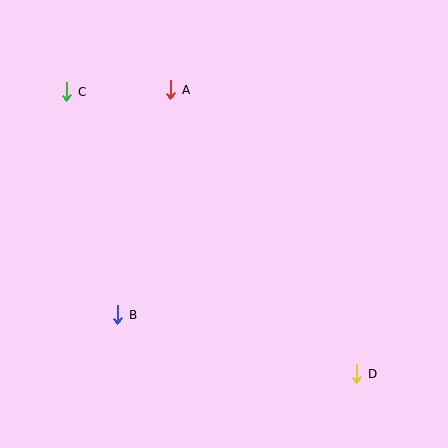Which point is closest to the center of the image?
Point B at (118, 315) is closest to the center.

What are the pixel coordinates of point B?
Point B is at (118, 315).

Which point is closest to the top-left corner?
Point C is closest to the top-left corner.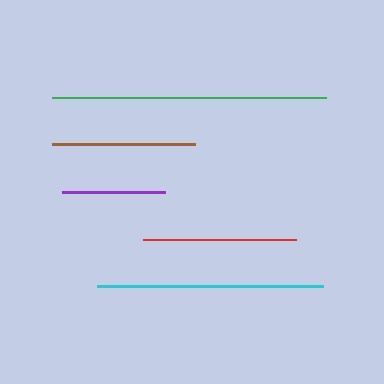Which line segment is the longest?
The green line is the longest at approximately 275 pixels.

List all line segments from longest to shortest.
From longest to shortest: green, cyan, red, brown, purple.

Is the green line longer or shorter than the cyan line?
The green line is longer than the cyan line.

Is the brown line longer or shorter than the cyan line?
The cyan line is longer than the brown line.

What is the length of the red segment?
The red segment is approximately 153 pixels long.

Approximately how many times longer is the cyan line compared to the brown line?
The cyan line is approximately 1.6 times the length of the brown line.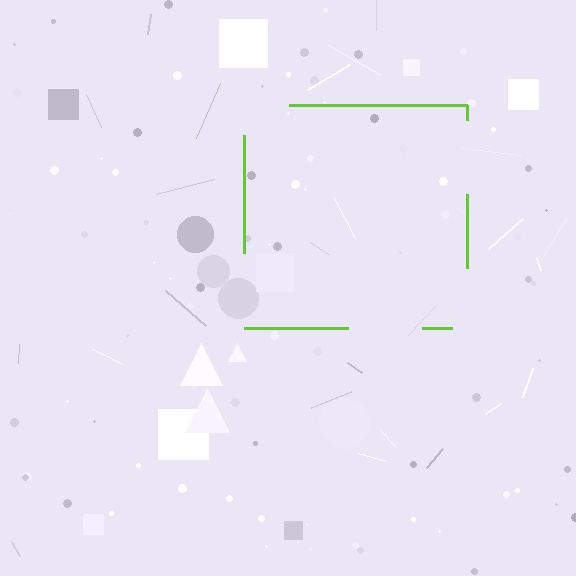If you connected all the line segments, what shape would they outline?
They would outline a square.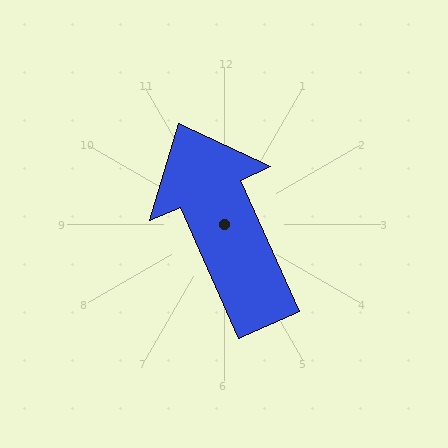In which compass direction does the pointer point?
Northwest.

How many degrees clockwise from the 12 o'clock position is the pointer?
Approximately 336 degrees.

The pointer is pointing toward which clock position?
Roughly 11 o'clock.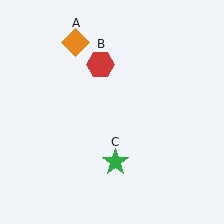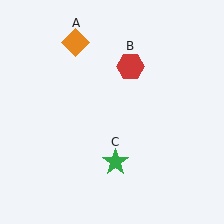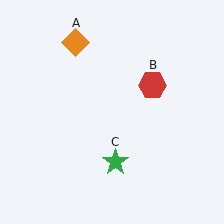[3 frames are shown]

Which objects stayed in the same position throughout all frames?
Orange diamond (object A) and green star (object C) remained stationary.